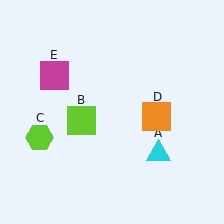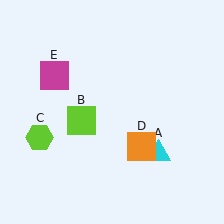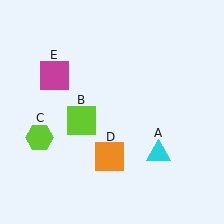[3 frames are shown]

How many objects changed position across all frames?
1 object changed position: orange square (object D).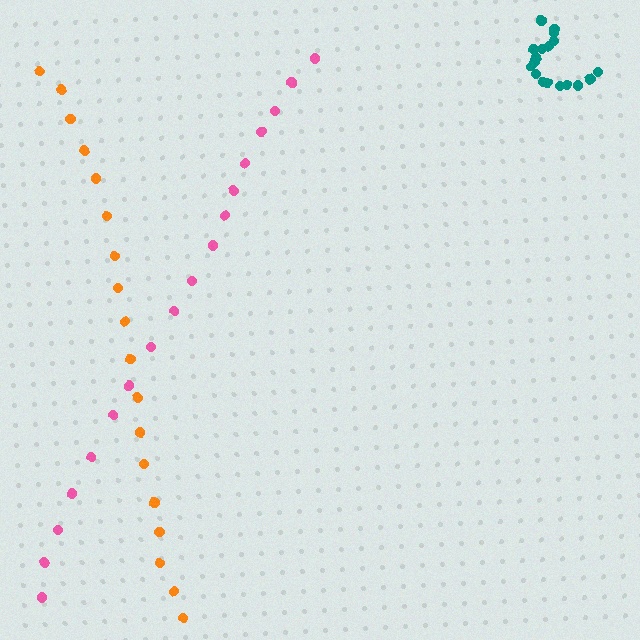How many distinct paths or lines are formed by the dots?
There are 3 distinct paths.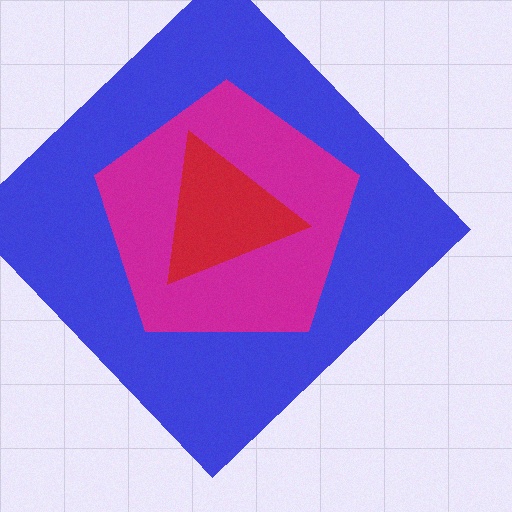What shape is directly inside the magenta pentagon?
The red triangle.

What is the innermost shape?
The red triangle.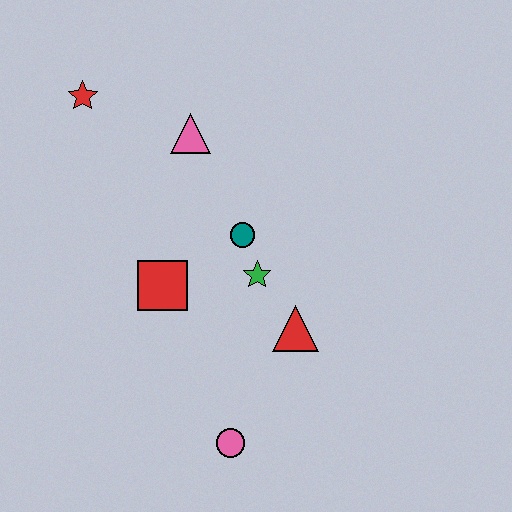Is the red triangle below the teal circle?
Yes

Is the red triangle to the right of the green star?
Yes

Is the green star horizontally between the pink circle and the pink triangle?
No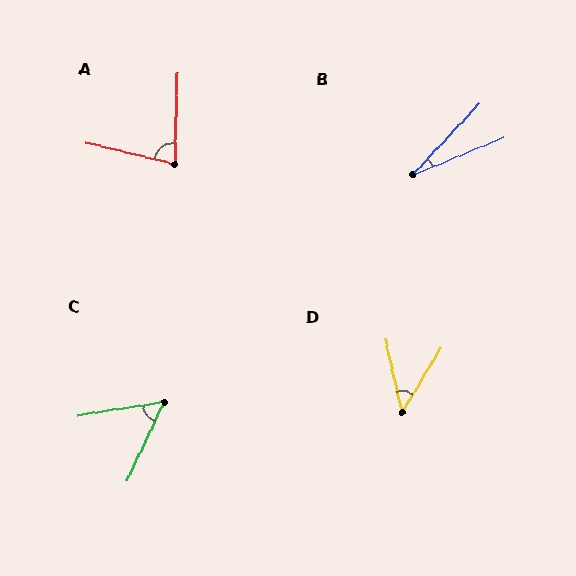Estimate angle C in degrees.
Approximately 56 degrees.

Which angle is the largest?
A, at approximately 78 degrees.